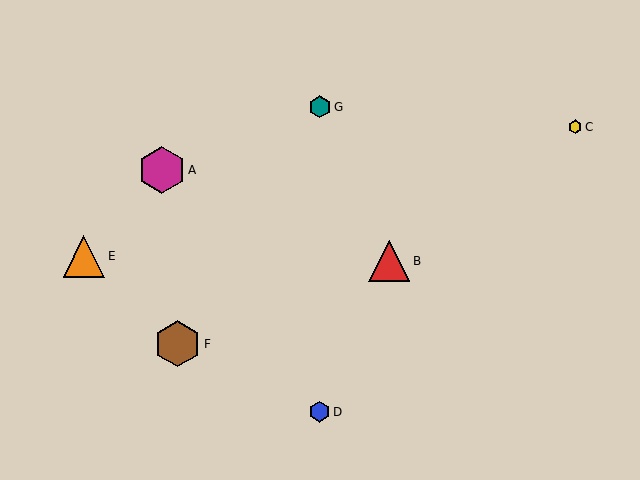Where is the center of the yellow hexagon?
The center of the yellow hexagon is at (575, 127).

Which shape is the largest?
The magenta hexagon (labeled A) is the largest.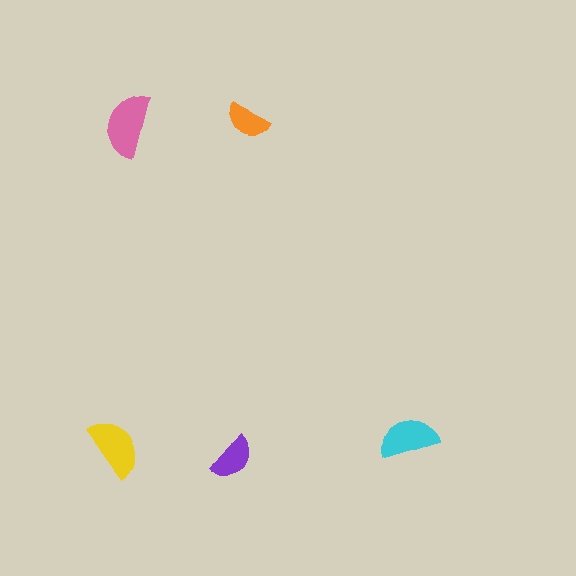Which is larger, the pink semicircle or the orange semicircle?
The pink one.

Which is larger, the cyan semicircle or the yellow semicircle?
The yellow one.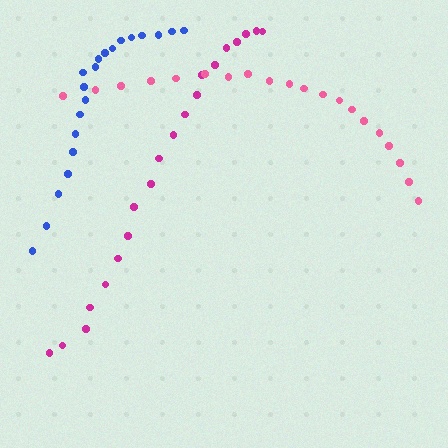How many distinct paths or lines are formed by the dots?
There are 3 distinct paths.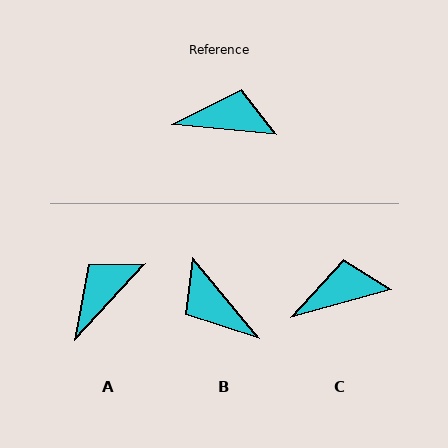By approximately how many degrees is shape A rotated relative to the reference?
Approximately 53 degrees counter-clockwise.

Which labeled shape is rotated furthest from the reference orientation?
B, about 135 degrees away.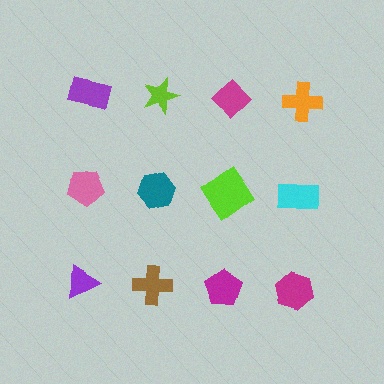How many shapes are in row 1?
4 shapes.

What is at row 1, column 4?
An orange cross.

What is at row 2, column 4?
A cyan rectangle.